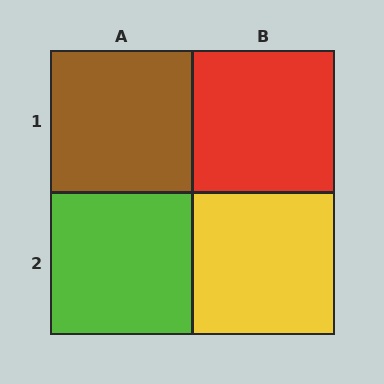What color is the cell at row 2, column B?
Yellow.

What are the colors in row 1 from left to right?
Brown, red.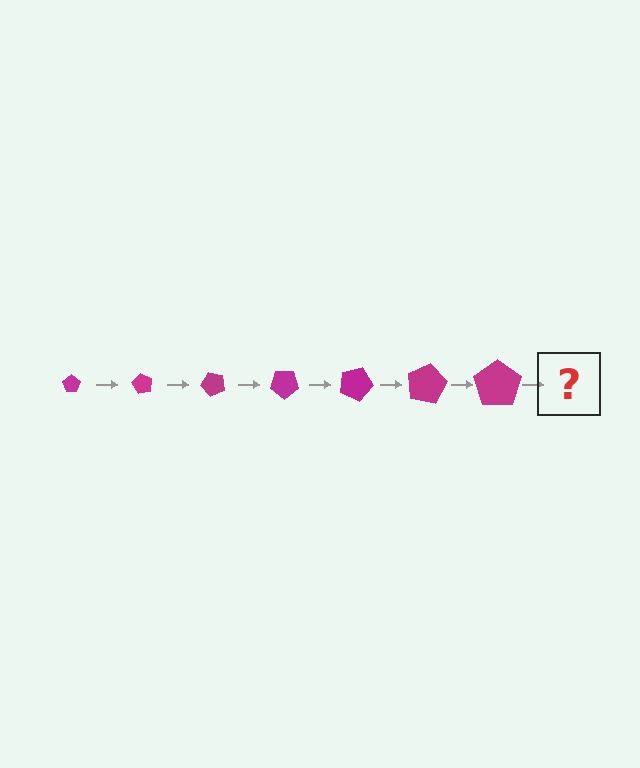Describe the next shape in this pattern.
It should be a pentagon, larger than the previous one and rotated 420 degrees from the start.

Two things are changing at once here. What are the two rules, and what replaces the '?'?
The two rules are that the pentagon grows larger each step and it rotates 60 degrees each step. The '?' should be a pentagon, larger than the previous one and rotated 420 degrees from the start.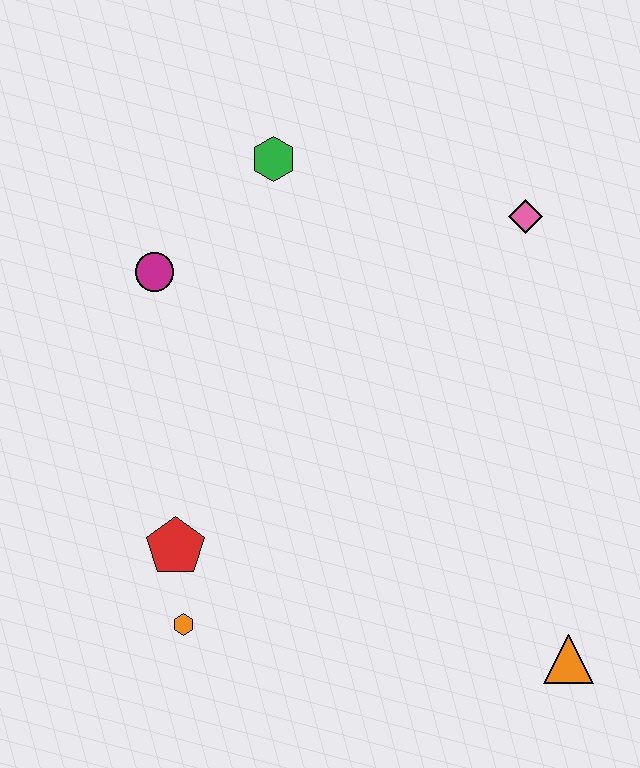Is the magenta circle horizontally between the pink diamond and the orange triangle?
No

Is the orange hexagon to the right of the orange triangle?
No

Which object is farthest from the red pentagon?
The pink diamond is farthest from the red pentagon.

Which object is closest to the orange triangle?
The orange hexagon is closest to the orange triangle.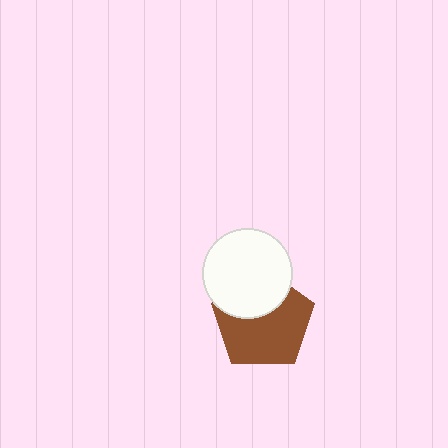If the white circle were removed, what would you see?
You would see the complete brown pentagon.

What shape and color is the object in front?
The object in front is a white circle.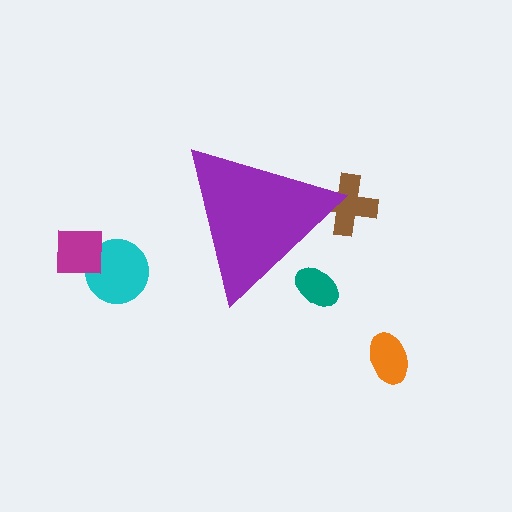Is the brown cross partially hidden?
Yes, the brown cross is partially hidden behind the purple triangle.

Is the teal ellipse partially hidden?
Yes, the teal ellipse is partially hidden behind the purple triangle.